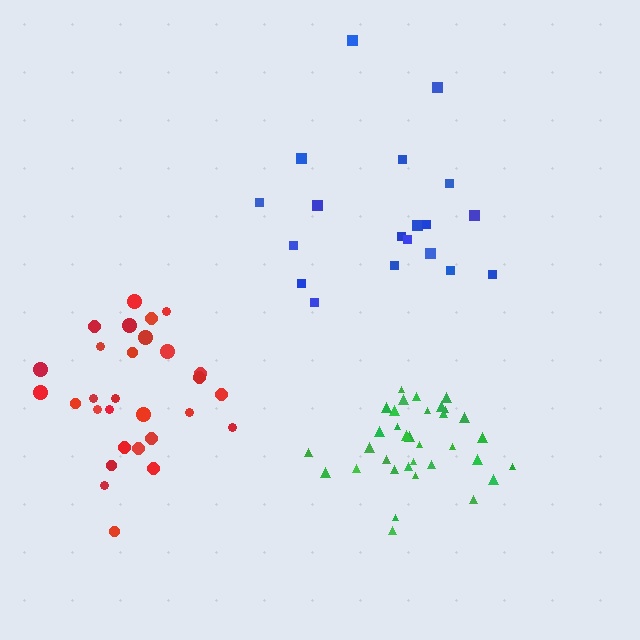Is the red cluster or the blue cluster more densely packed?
Red.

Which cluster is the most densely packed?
Green.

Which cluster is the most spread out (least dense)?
Blue.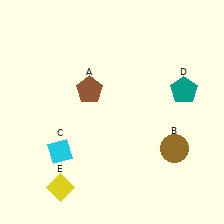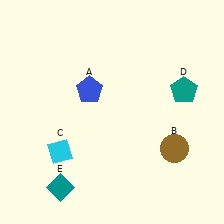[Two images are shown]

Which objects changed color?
A changed from brown to blue. E changed from yellow to teal.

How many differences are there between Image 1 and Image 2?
There are 2 differences between the two images.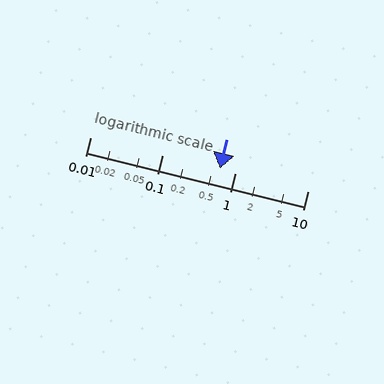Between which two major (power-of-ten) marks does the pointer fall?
The pointer is between 0.1 and 1.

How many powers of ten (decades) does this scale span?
The scale spans 3 decades, from 0.01 to 10.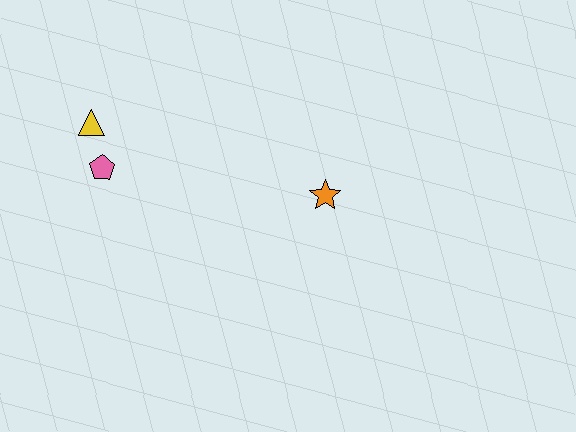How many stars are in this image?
There is 1 star.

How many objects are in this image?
There are 3 objects.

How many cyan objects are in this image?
There are no cyan objects.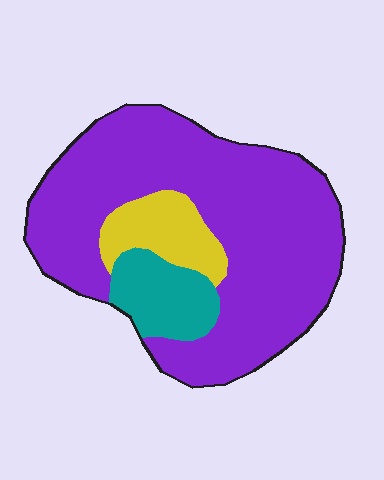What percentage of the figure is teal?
Teal covers about 10% of the figure.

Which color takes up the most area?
Purple, at roughly 75%.